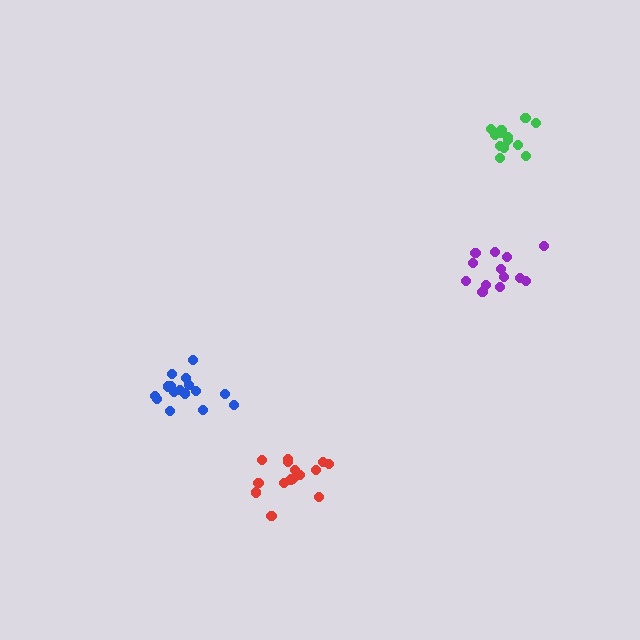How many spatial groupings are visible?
There are 4 spatial groupings.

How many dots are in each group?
Group 1: 15 dots, Group 2: 16 dots, Group 3: 16 dots, Group 4: 13 dots (60 total).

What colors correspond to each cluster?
The clusters are colored: red, blue, green, purple.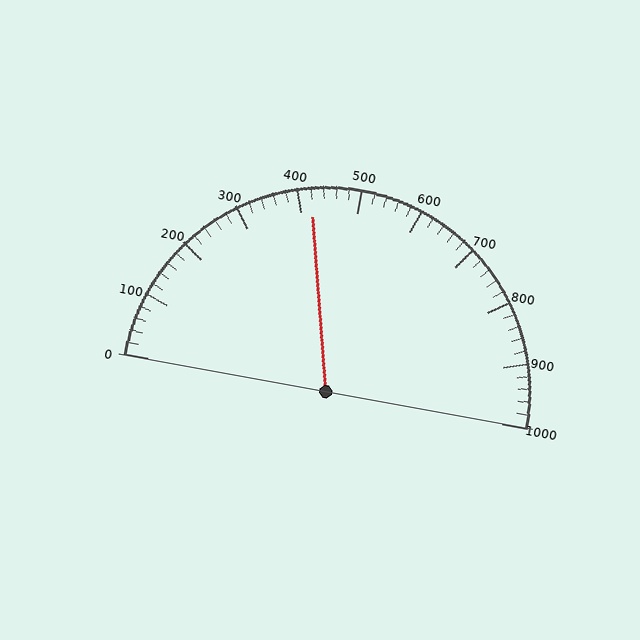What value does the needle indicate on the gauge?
The needle indicates approximately 420.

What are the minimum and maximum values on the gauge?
The gauge ranges from 0 to 1000.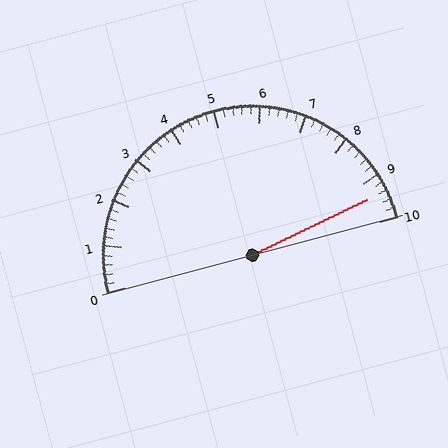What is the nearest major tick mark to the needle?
The nearest major tick mark is 9.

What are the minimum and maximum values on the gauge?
The gauge ranges from 0 to 10.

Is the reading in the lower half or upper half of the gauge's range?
The reading is in the upper half of the range (0 to 10).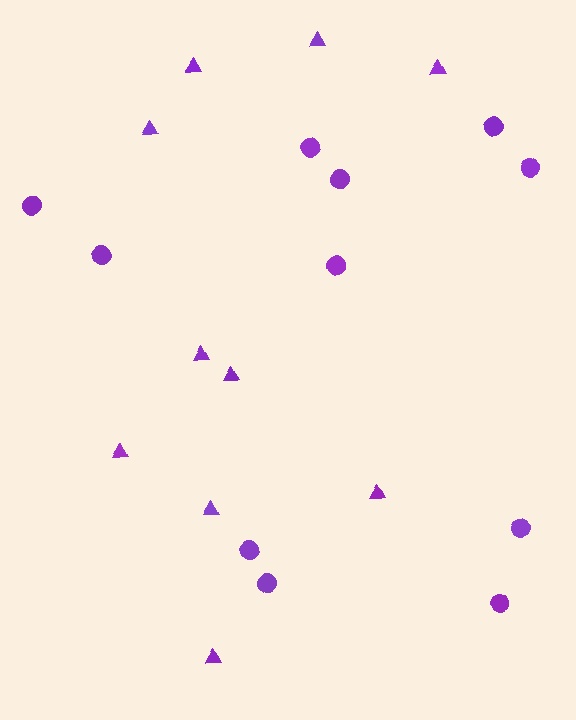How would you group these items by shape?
There are 2 groups: one group of circles (11) and one group of triangles (10).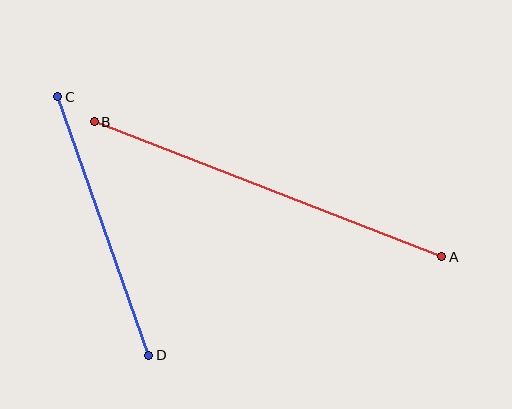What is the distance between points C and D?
The distance is approximately 274 pixels.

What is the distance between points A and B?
The distance is approximately 373 pixels.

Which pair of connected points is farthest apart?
Points A and B are farthest apart.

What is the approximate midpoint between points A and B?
The midpoint is at approximately (268, 189) pixels.